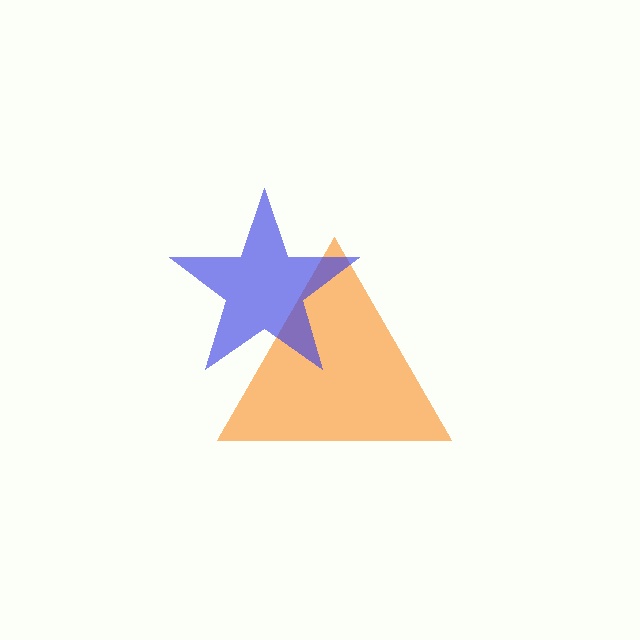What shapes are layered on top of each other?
The layered shapes are: an orange triangle, a blue star.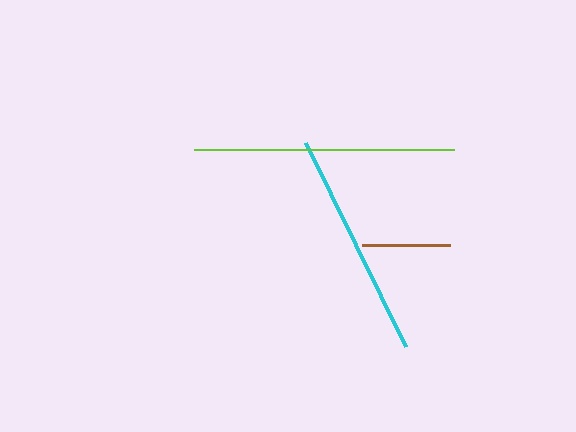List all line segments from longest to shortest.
From longest to shortest: lime, cyan, brown.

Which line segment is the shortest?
The brown line is the shortest at approximately 88 pixels.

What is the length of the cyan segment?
The cyan segment is approximately 227 pixels long.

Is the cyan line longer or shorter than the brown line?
The cyan line is longer than the brown line.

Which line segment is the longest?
The lime line is the longest at approximately 261 pixels.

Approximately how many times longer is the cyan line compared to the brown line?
The cyan line is approximately 2.6 times the length of the brown line.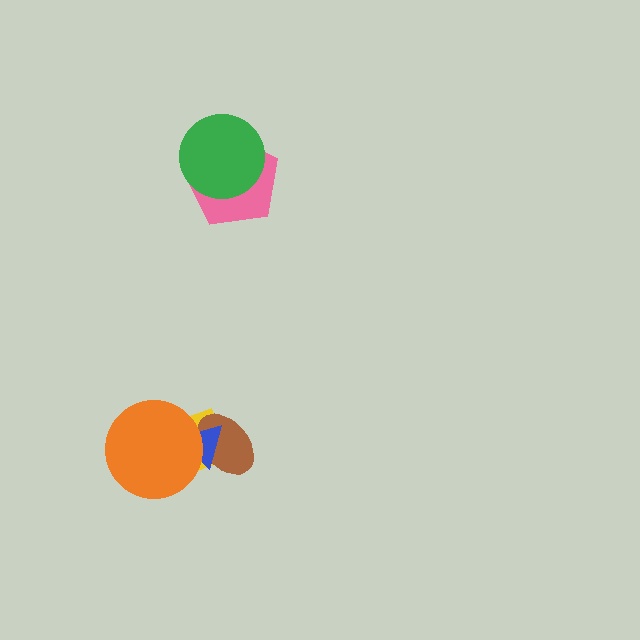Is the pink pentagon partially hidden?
Yes, it is partially covered by another shape.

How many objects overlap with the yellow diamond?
3 objects overlap with the yellow diamond.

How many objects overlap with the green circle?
1 object overlaps with the green circle.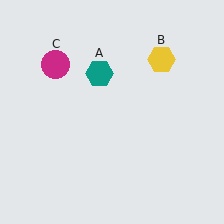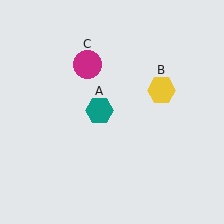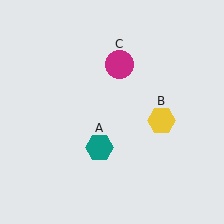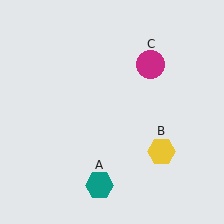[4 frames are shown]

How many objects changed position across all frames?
3 objects changed position: teal hexagon (object A), yellow hexagon (object B), magenta circle (object C).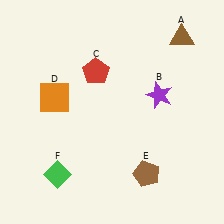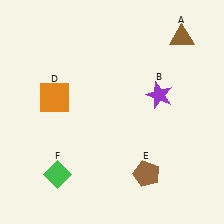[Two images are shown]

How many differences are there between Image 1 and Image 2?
There is 1 difference between the two images.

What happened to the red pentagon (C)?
The red pentagon (C) was removed in Image 2. It was in the top-left area of Image 1.